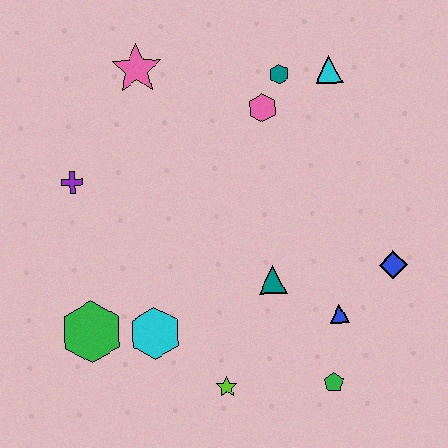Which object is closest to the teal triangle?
The blue triangle is closest to the teal triangle.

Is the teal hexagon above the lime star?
Yes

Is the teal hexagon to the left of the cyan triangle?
Yes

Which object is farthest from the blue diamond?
The purple cross is farthest from the blue diamond.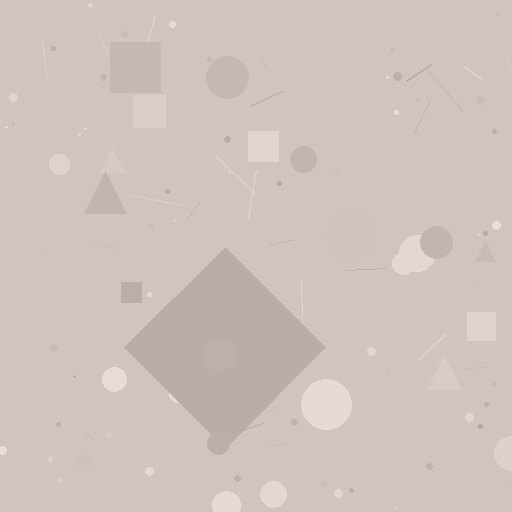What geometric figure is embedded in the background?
A diamond is embedded in the background.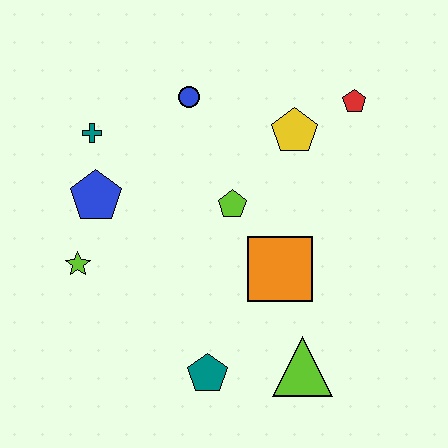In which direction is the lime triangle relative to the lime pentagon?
The lime triangle is below the lime pentagon.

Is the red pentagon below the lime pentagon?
No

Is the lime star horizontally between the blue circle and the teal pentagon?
No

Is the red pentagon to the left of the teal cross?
No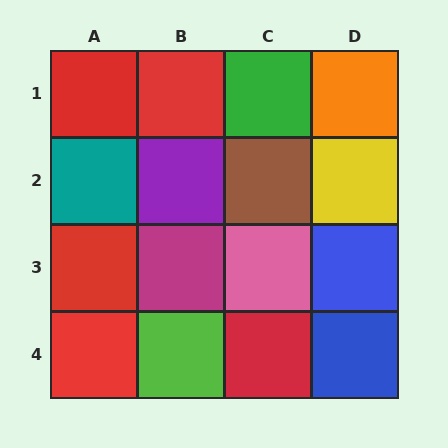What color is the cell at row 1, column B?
Red.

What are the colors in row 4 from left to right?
Red, lime, red, blue.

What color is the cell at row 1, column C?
Green.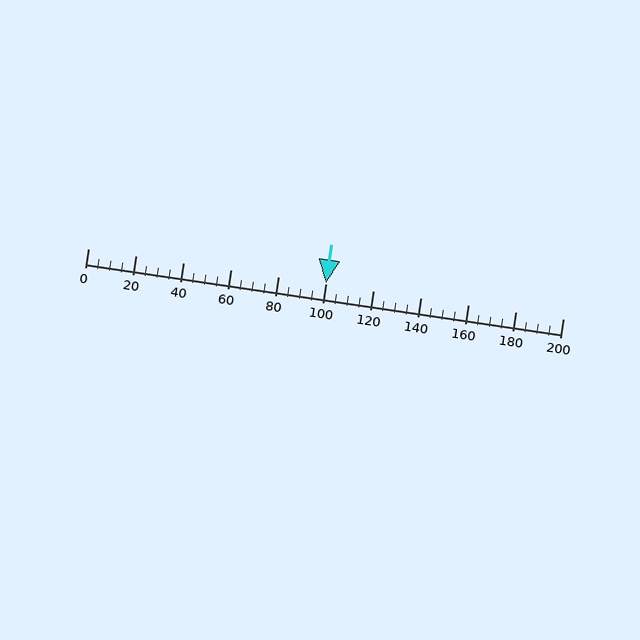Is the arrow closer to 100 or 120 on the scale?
The arrow is closer to 100.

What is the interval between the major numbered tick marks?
The major tick marks are spaced 20 units apart.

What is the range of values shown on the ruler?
The ruler shows values from 0 to 200.